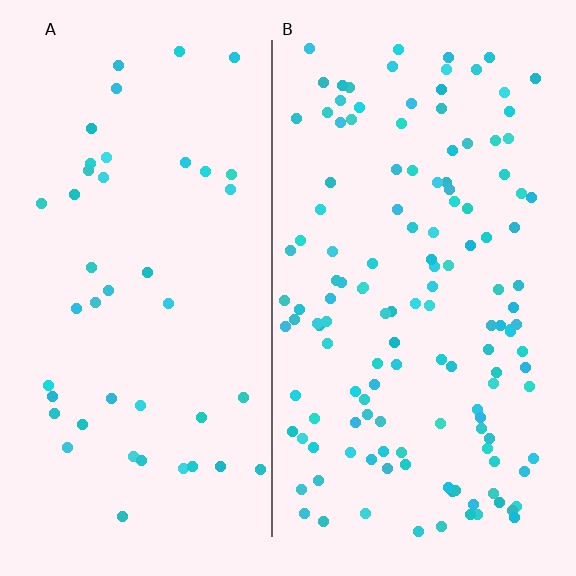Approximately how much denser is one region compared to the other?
Approximately 3.2× — region B over region A.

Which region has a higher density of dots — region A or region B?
B (the right).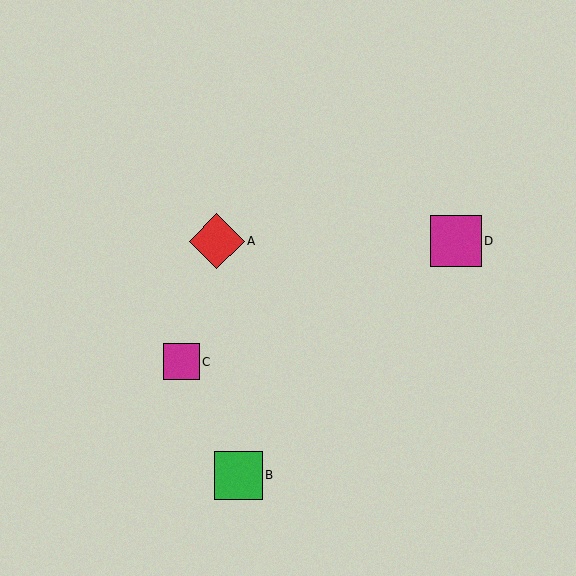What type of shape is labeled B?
Shape B is a green square.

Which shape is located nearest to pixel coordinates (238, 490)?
The green square (labeled B) at (239, 475) is nearest to that location.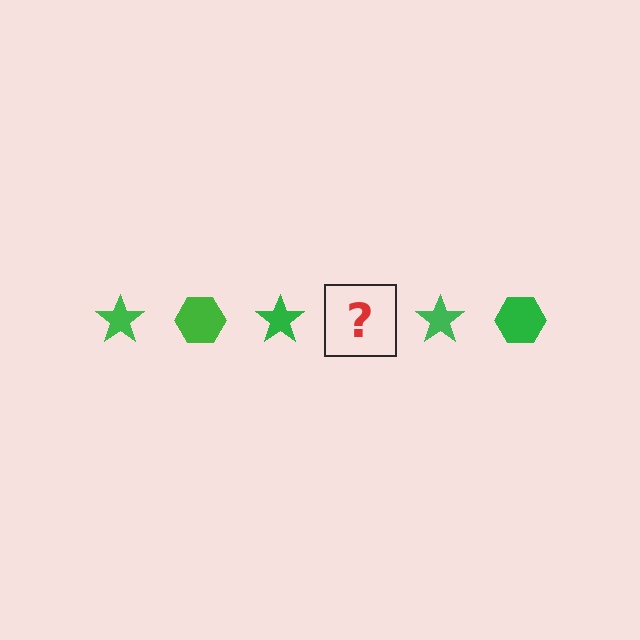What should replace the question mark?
The question mark should be replaced with a green hexagon.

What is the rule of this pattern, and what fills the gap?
The rule is that the pattern cycles through star, hexagon shapes in green. The gap should be filled with a green hexagon.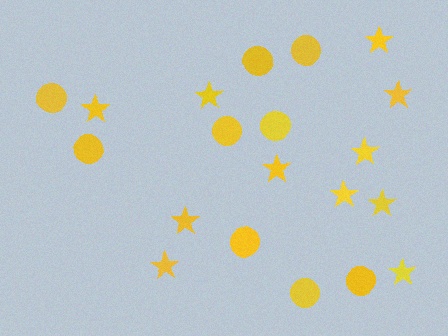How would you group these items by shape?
There are 2 groups: one group of stars (11) and one group of circles (9).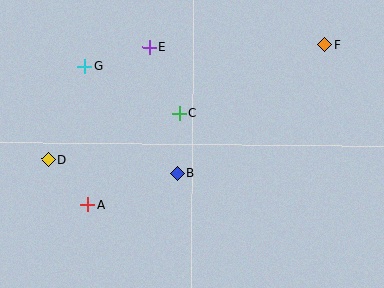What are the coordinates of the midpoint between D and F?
The midpoint between D and F is at (187, 102).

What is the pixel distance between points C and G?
The distance between C and G is 106 pixels.